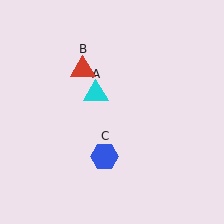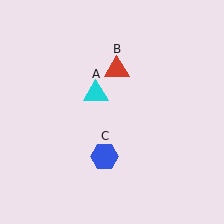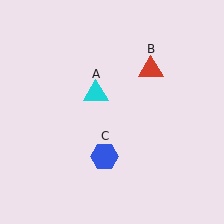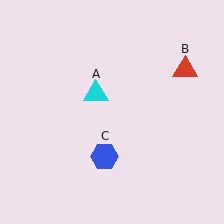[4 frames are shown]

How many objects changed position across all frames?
1 object changed position: red triangle (object B).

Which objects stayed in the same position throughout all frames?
Cyan triangle (object A) and blue hexagon (object C) remained stationary.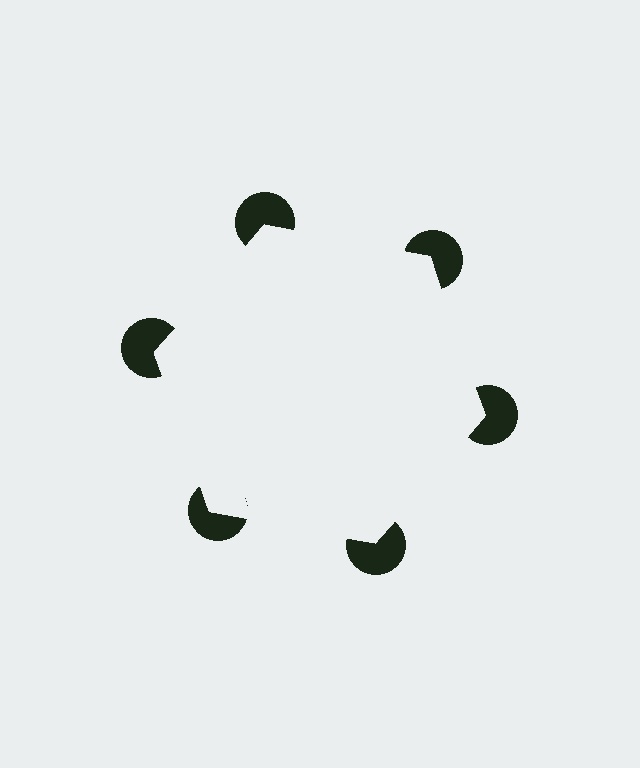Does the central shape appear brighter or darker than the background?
It typically appears slightly brighter than the background, even though no actual brightness change is drawn.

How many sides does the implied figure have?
6 sides.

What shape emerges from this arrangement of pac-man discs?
An illusory hexagon — its edges are inferred from the aligned wedge cuts in the pac-man discs, not physically drawn.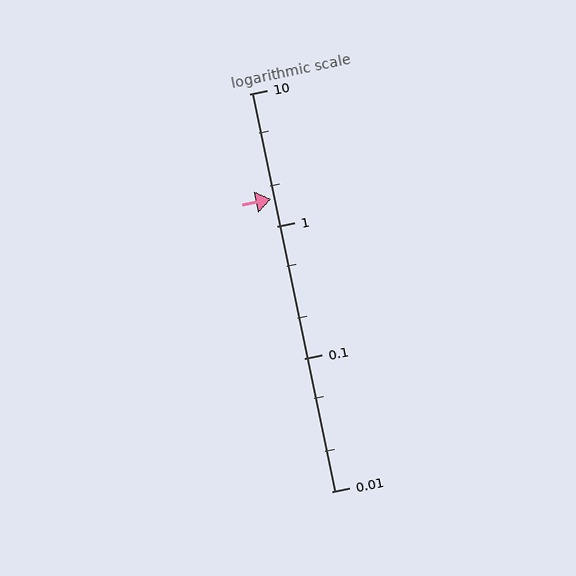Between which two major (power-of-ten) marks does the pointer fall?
The pointer is between 1 and 10.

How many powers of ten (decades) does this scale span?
The scale spans 3 decades, from 0.01 to 10.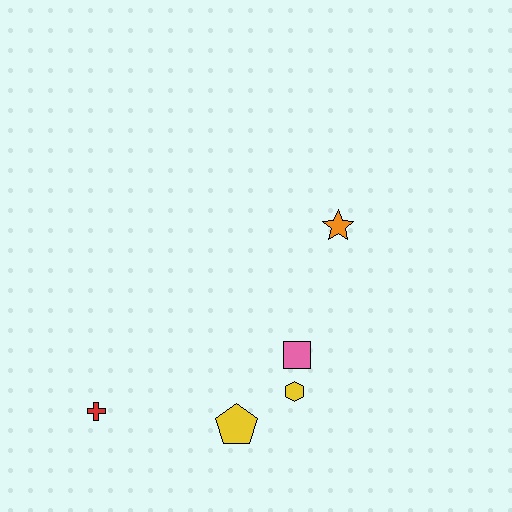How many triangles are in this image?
There are no triangles.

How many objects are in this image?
There are 5 objects.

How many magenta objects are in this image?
There are no magenta objects.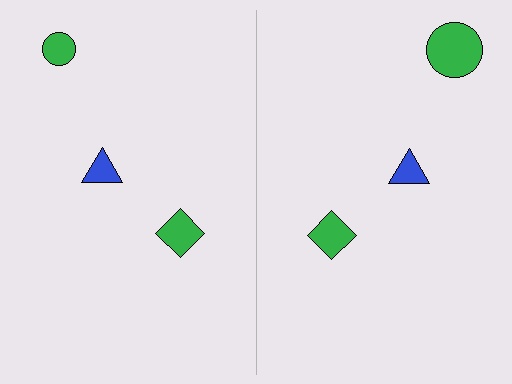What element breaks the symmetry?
The green circle on the right side has a different size than its mirror counterpart.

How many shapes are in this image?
There are 6 shapes in this image.